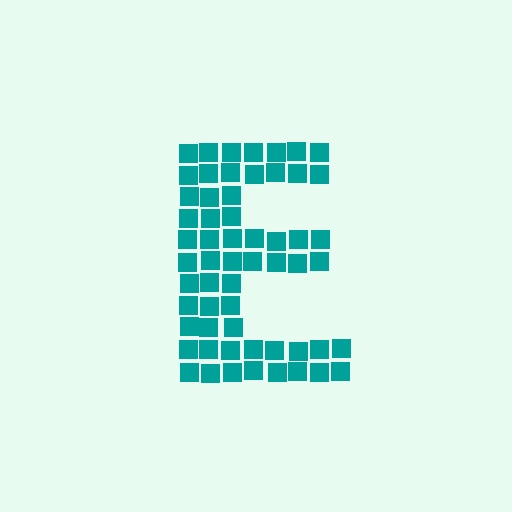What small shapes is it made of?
It is made of small squares.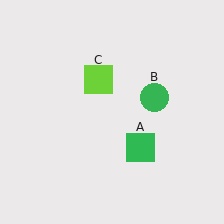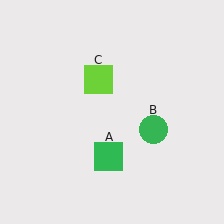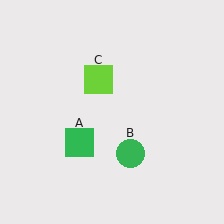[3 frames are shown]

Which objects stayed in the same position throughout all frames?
Lime square (object C) remained stationary.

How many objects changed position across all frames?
2 objects changed position: green square (object A), green circle (object B).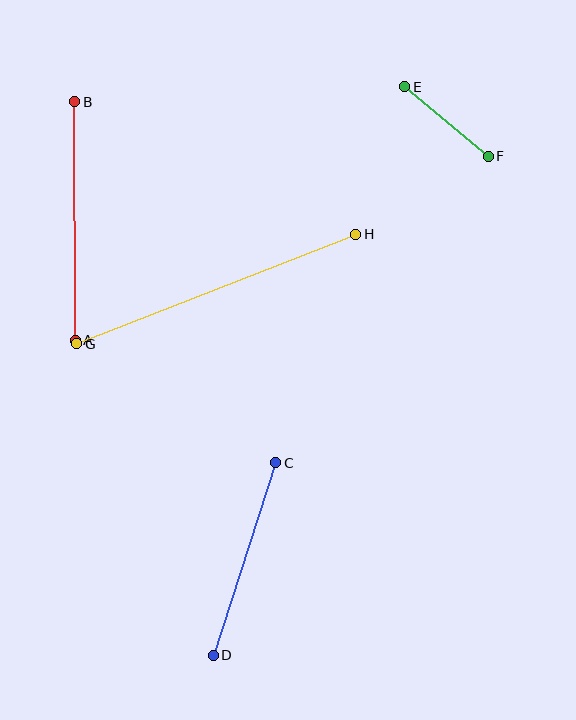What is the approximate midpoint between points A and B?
The midpoint is at approximately (75, 221) pixels.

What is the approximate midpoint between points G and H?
The midpoint is at approximately (216, 289) pixels.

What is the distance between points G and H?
The distance is approximately 300 pixels.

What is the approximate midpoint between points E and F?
The midpoint is at approximately (446, 121) pixels.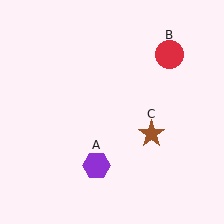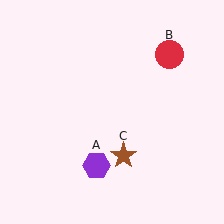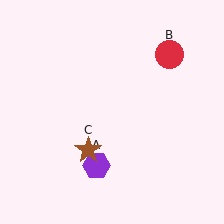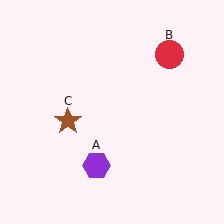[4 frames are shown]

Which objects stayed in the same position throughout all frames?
Purple hexagon (object A) and red circle (object B) remained stationary.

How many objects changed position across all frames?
1 object changed position: brown star (object C).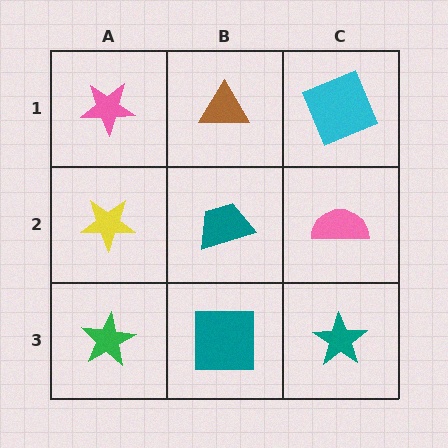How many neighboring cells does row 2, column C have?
3.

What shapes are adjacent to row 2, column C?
A cyan square (row 1, column C), a teal star (row 3, column C), a teal trapezoid (row 2, column B).